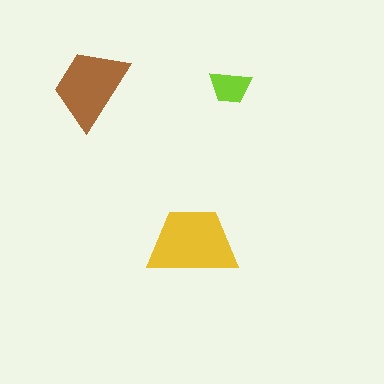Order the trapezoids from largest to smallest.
the yellow one, the brown one, the lime one.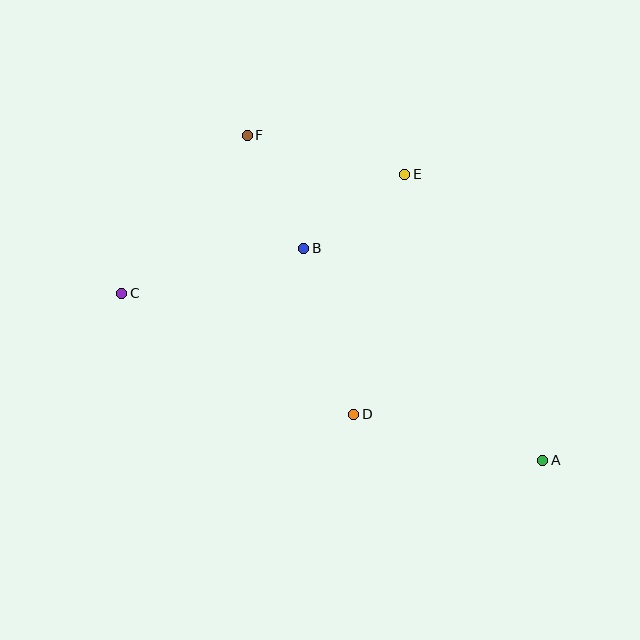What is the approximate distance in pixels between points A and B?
The distance between A and B is approximately 319 pixels.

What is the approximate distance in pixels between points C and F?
The distance between C and F is approximately 202 pixels.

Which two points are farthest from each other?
Points A and C are farthest from each other.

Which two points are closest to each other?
Points B and E are closest to each other.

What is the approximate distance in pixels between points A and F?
The distance between A and F is approximately 439 pixels.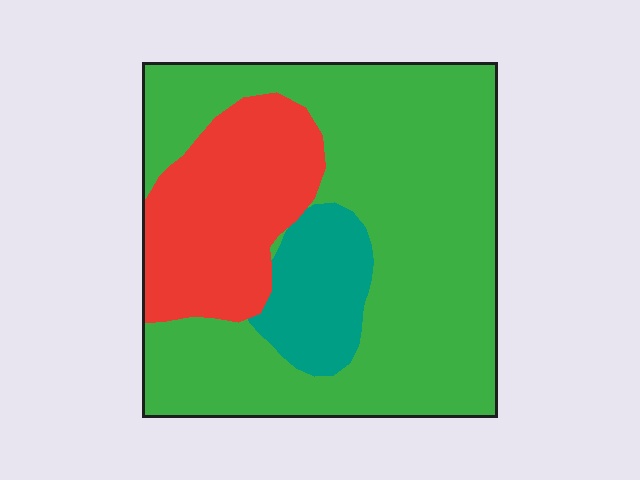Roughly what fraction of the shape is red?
Red takes up less than a quarter of the shape.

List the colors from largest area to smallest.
From largest to smallest: green, red, teal.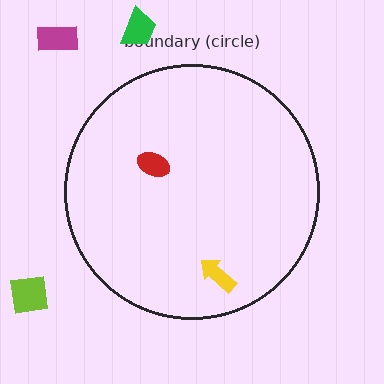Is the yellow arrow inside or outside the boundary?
Inside.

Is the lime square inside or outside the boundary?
Outside.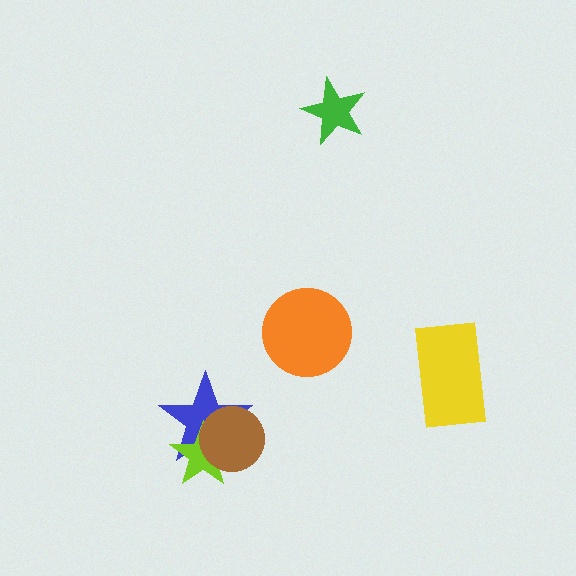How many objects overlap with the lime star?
2 objects overlap with the lime star.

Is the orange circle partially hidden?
No, no other shape covers it.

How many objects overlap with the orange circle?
0 objects overlap with the orange circle.